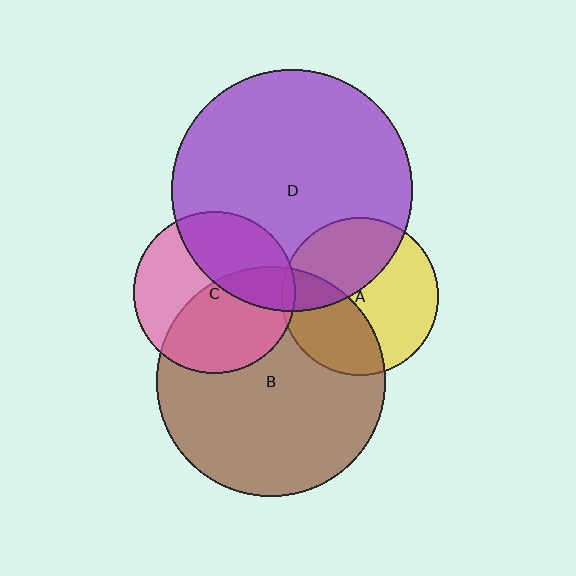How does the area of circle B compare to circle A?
Approximately 2.1 times.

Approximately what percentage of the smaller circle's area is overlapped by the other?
Approximately 5%.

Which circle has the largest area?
Circle D (purple).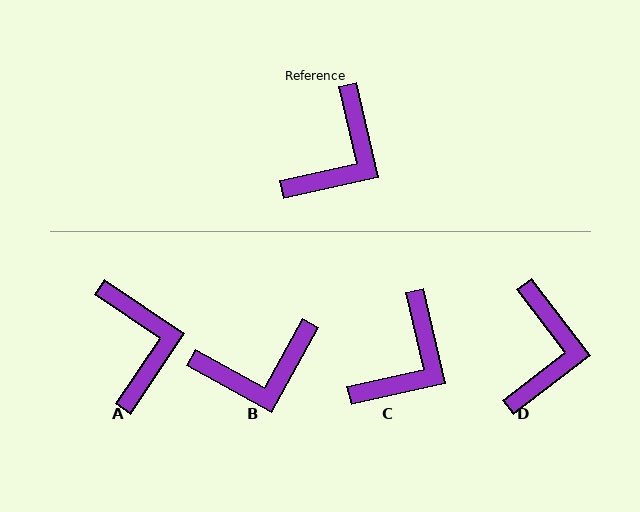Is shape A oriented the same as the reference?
No, it is off by about 43 degrees.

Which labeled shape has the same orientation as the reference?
C.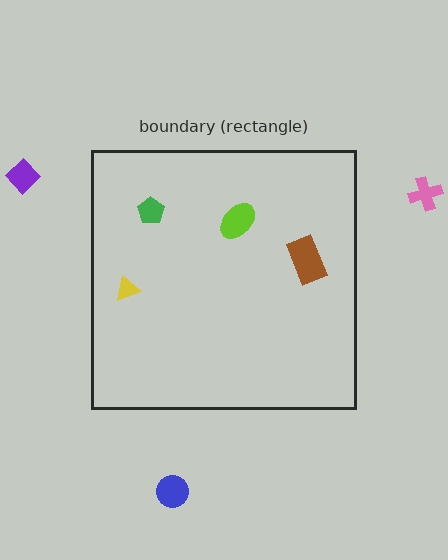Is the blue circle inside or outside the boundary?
Outside.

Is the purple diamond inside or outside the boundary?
Outside.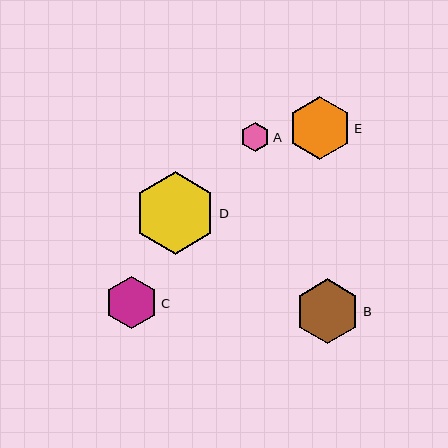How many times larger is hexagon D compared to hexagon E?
Hexagon D is approximately 1.3 times the size of hexagon E.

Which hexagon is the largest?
Hexagon D is the largest with a size of approximately 82 pixels.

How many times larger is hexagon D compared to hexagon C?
Hexagon D is approximately 1.6 times the size of hexagon C.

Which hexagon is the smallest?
Hexagon A is the smallest with a size of approximately 29 pixels.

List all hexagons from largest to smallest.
From largest to smallest: D, B, E, C, A.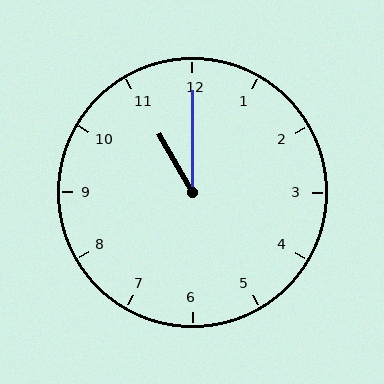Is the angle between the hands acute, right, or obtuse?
It is acute.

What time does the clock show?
11:00.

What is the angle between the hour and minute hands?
Approximately 30 degrees.